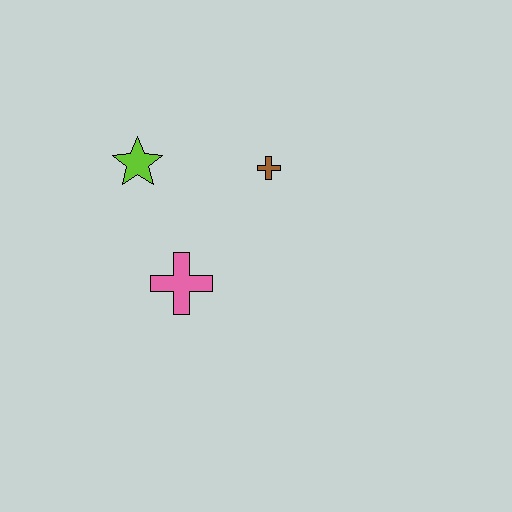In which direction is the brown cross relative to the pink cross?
The brown cross is above the pink cross.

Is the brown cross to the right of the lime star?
Yes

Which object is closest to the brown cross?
The lime star is closest to the brown cross.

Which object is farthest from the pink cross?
The brown cross is farthest from the pink cross.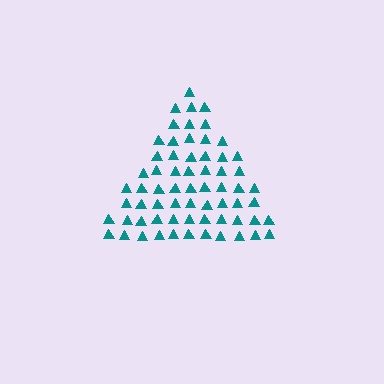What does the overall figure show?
The overall figure shows a triangle.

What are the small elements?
The small elements are triangles.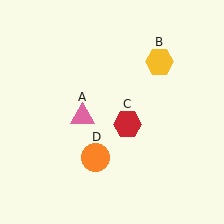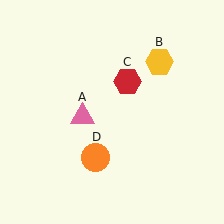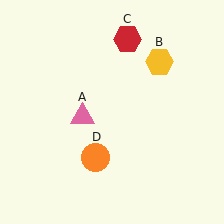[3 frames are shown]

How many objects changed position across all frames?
1 object changed position: red hexagon (object C).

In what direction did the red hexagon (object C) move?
The red hexagon (object C) moved up.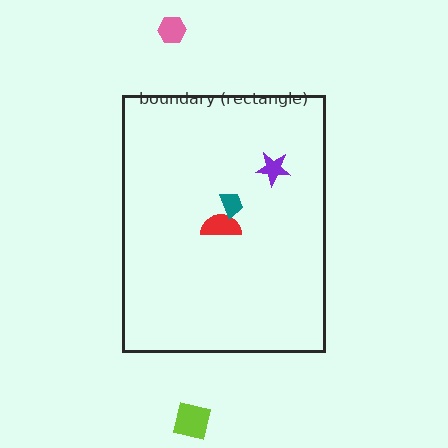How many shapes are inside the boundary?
3 inside, 2 outside.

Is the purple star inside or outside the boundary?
Inside.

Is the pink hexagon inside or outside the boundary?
Outside.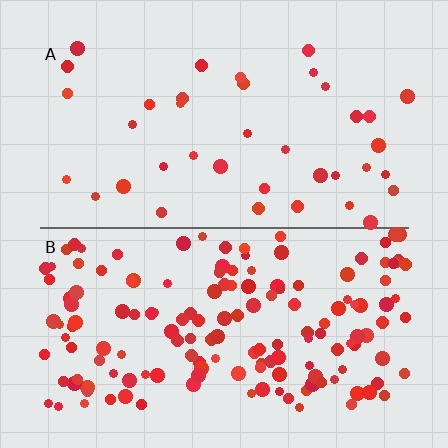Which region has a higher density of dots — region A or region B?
B (the bottom).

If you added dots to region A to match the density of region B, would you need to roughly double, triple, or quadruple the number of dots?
Approximately quadruple.